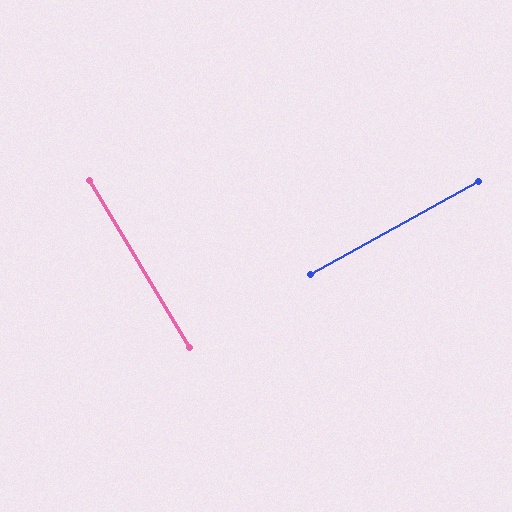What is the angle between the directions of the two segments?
Approximately 88 degrees.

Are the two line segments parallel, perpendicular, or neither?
Perpendicular — they meet at approximately 88°.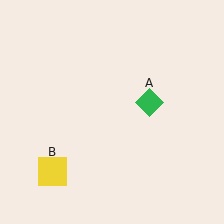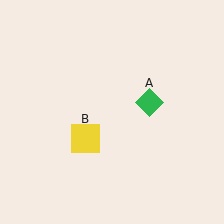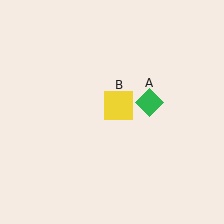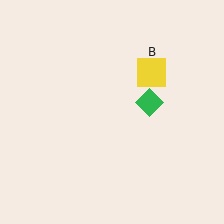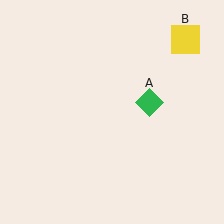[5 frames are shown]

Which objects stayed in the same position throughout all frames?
Green diamond (object A) remained stationary.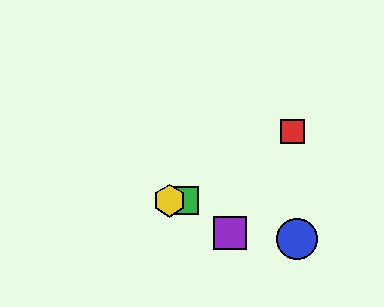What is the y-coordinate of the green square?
The green square is at y≈201.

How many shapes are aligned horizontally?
2 shapes (the green square, the yellow hexagon) are aligned horizontally.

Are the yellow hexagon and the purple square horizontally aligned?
No, the yellow hexagon is at y≈201 and the purple square is at y≈233.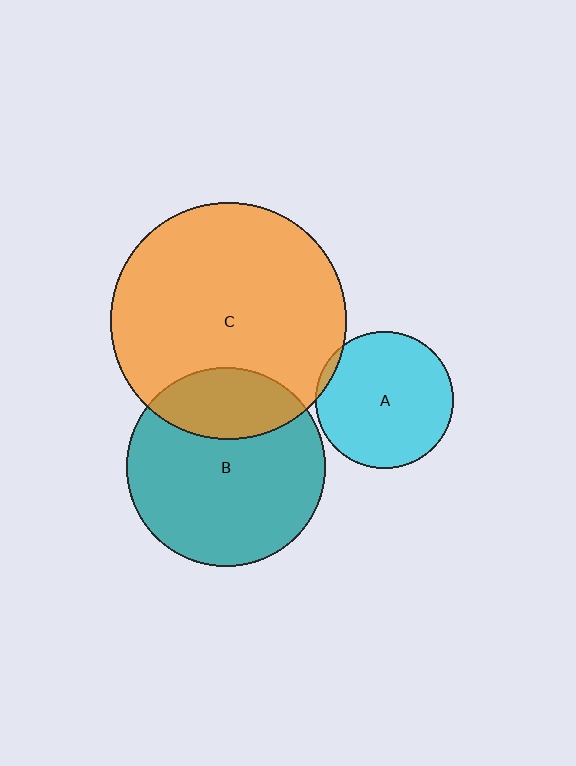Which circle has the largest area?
Circle C (orange).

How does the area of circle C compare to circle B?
Approximately 1.4 times.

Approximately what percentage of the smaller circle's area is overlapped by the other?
Approximately 25%.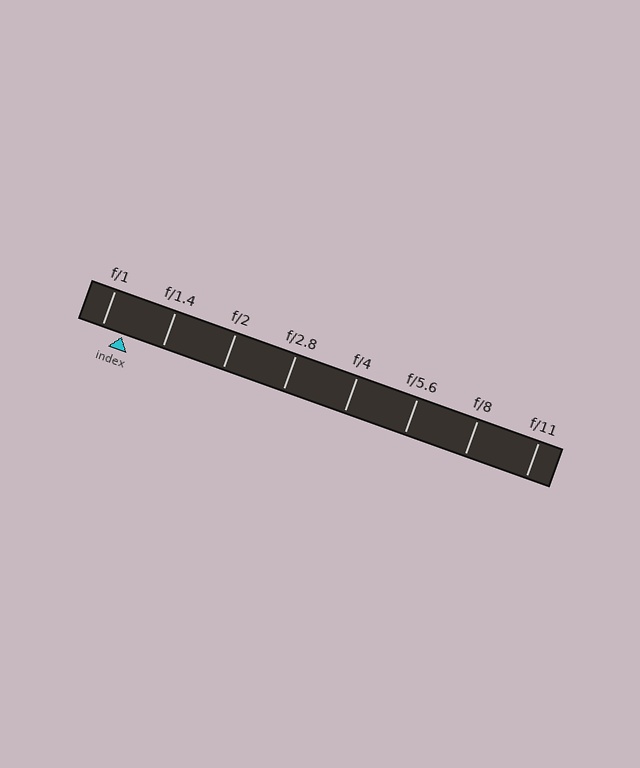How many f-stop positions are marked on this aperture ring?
There are 8 f-stop positions marked.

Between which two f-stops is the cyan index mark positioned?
The index mark is between f/1 and f/1.4.